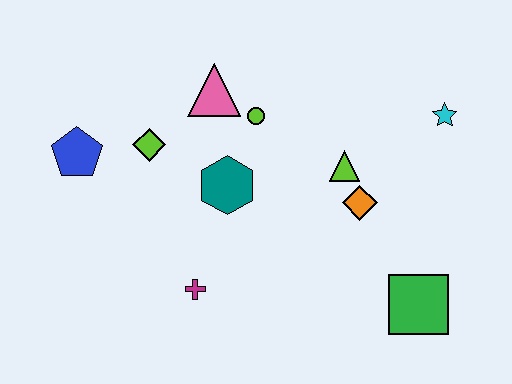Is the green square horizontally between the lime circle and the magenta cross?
No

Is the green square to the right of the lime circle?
Yes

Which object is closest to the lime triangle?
The orange diamond is closest to the lime triangle.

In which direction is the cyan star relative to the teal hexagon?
The cyan star is to the right of the teal hexagon.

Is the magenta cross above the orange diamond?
No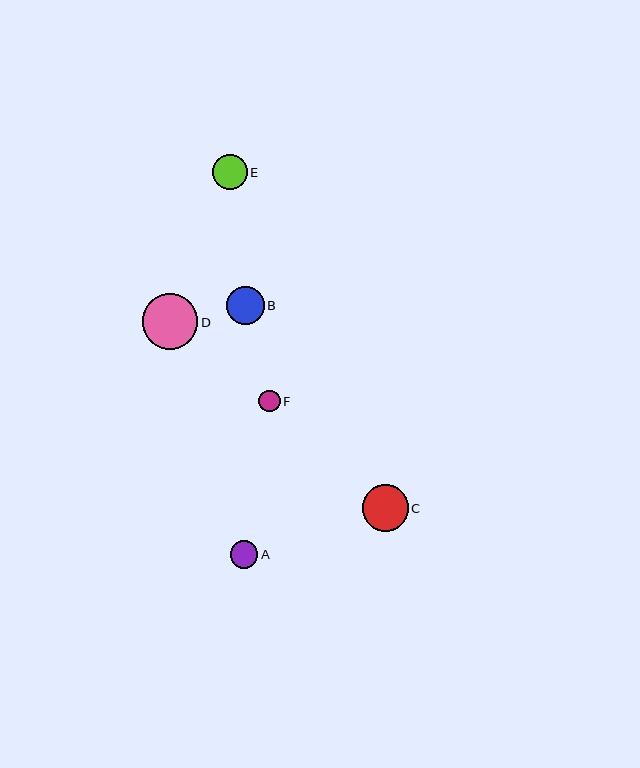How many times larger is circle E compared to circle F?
Circle E is approximately 1.7 times the size of circle F.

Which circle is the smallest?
Circle F is the smallest with a size of approximately 21 pixels.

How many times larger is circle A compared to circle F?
Circle A is approximately 1.3 times the size of circle F.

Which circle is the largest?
Circle D is the largest with a size of approximately 55 pixels.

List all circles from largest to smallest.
From largest to smallest: D, C, B, E, A, F.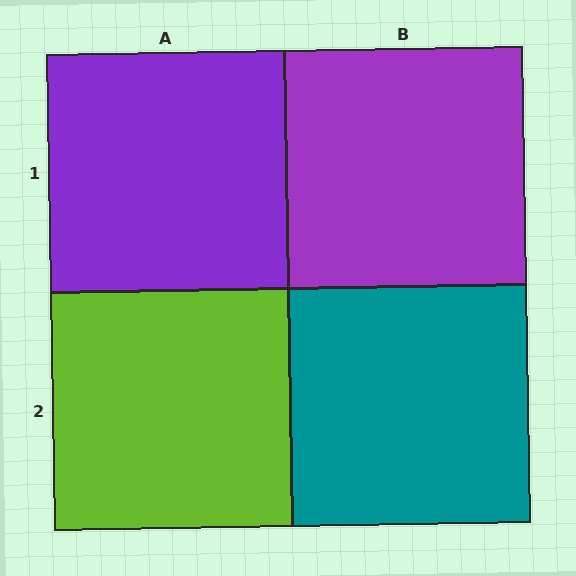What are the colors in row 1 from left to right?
Purple, purple.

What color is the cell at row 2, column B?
Teal.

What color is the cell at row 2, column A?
Lime.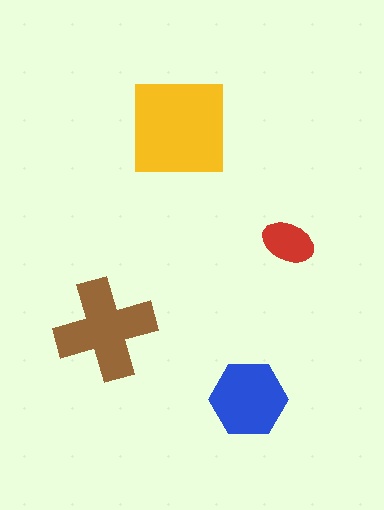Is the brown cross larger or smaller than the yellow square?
Smaller.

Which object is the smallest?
The red ellipse.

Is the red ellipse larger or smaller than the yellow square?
Smaller.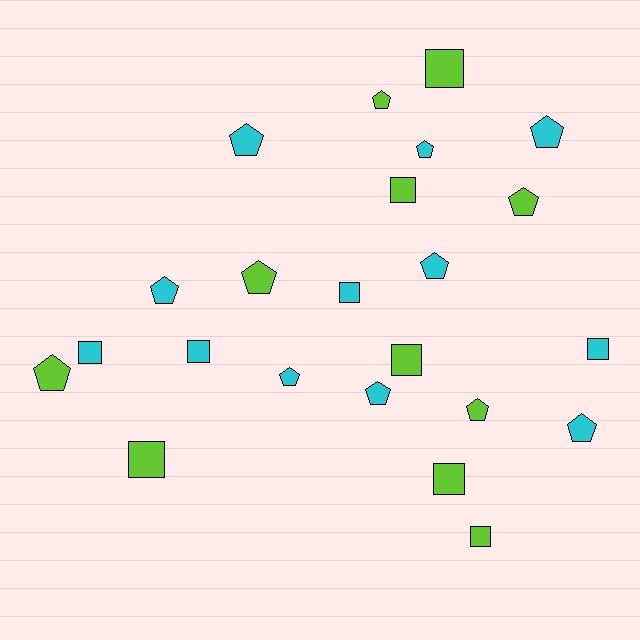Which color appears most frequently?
Cyan, with 12 objects.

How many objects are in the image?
There are 23 objects.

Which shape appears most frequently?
Pentagon, with 13 objects.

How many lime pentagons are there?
There are 5 lime pentagons.